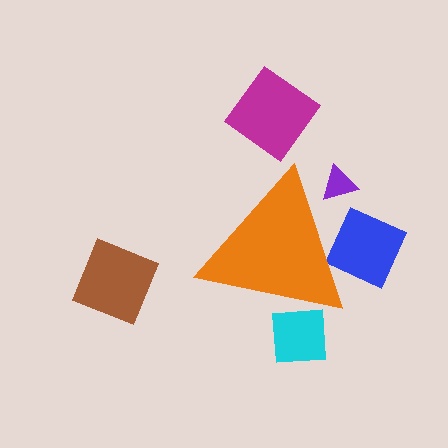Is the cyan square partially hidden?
Yes, the cyan square is partially hidden behind the orange triangle.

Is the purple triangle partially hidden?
Yes, the purple triangle is partially hidden behind the orange triangle.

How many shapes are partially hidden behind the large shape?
3 shapes are partially hidden.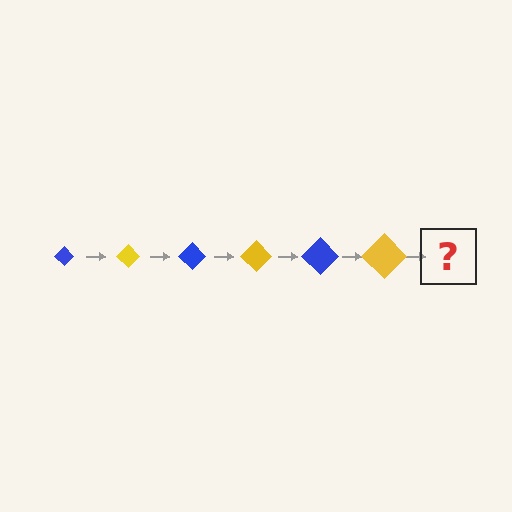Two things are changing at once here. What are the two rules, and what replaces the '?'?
The two rules are that the diamond grows larger each step and the color cycles through blue and yellow. The '?' should be a blue diamond, larger than the previous one.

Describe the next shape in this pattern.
It should be a blue diamond, larger than the previous one.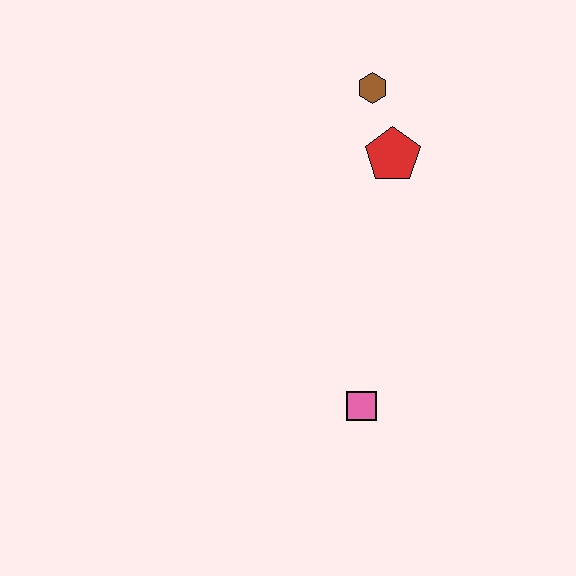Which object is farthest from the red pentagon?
The pink square is farthest from the red pentagon.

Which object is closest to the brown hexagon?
The red pentagon is closest to the brown hexagon.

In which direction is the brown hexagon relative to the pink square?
The brown hexagon is above the pink square.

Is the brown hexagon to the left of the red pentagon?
Yes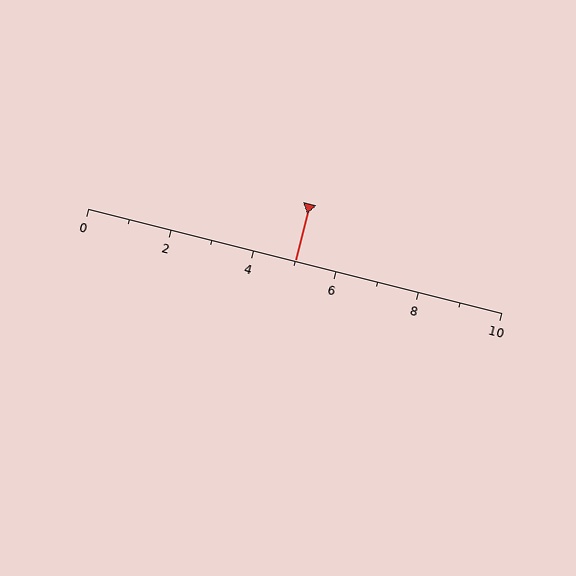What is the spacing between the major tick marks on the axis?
The major ticks are spaced 2 apart.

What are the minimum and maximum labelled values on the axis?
The axis runs from 0 to 10.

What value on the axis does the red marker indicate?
The marker indicates approximately 5.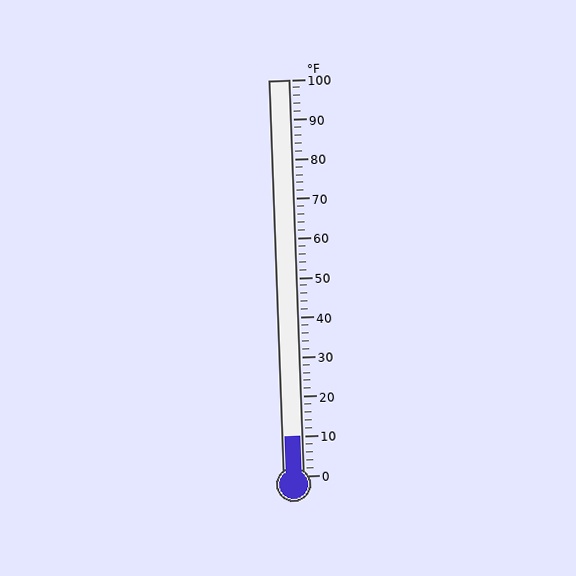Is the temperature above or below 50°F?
The temperature is below 50°F.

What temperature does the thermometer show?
The thermometer shows approximately 10°F.